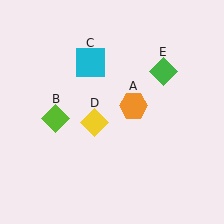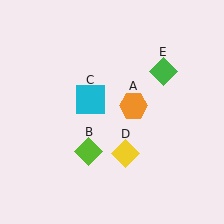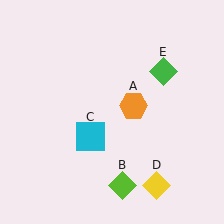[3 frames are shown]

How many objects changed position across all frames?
3 objects changed position: lime diamond (object B), cyan square (object C), yellow diamond (object D).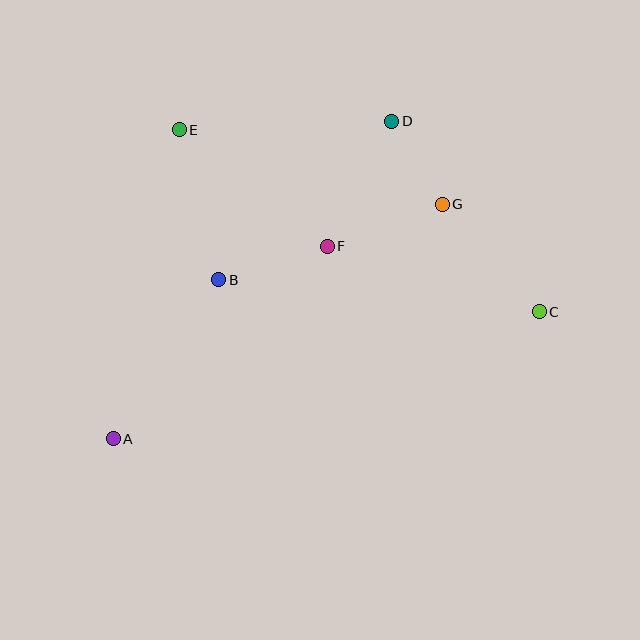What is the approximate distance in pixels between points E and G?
The distance between E and G is approximately 273 pixels.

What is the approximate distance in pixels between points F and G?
The distance between F and G is approximately 122 pixels.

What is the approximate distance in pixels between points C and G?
The distance between C and G is approximately 145 pixels.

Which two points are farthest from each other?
Points A and C are farthest from each other.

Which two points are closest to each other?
Points D and G are closest to each other.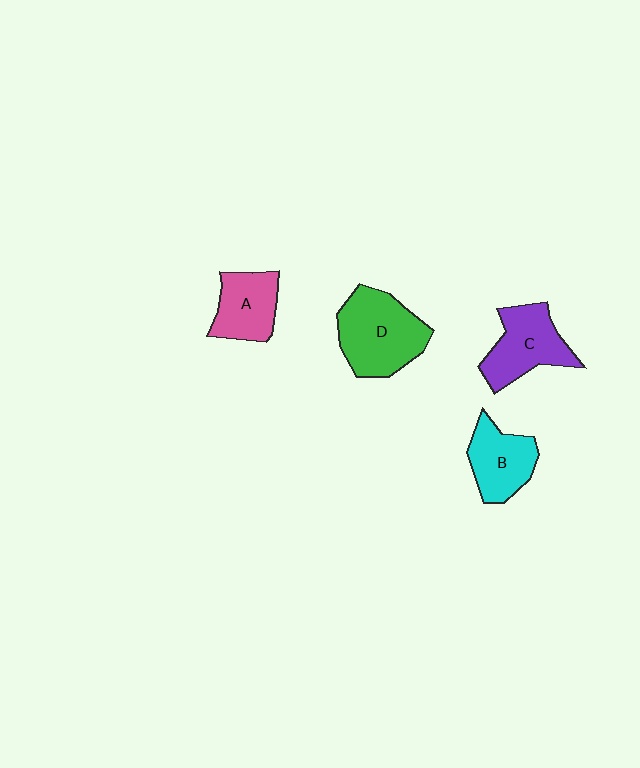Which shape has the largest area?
Shape D (green).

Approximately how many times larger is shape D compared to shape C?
Approximately 1.3 times.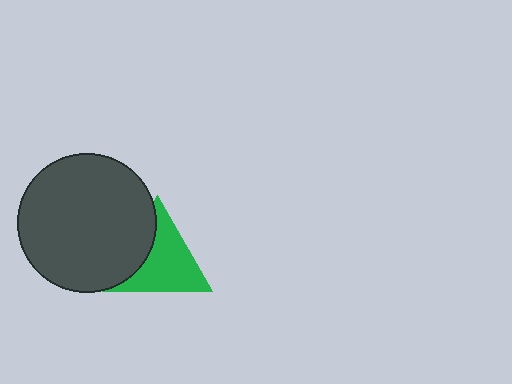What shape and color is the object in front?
The object in front is a dark gray circle.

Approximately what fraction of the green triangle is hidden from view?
Roughly 30% of the green triangle is hidden behind the dark gray circle.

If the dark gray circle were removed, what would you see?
You would see the complete green triangle.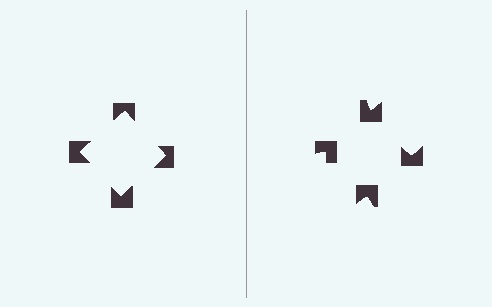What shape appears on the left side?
An illusory square.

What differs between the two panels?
The notched squares are positioned identically on both sides; only the wedge orientations differ. On the left they align to a square; on the right they are misaligned.